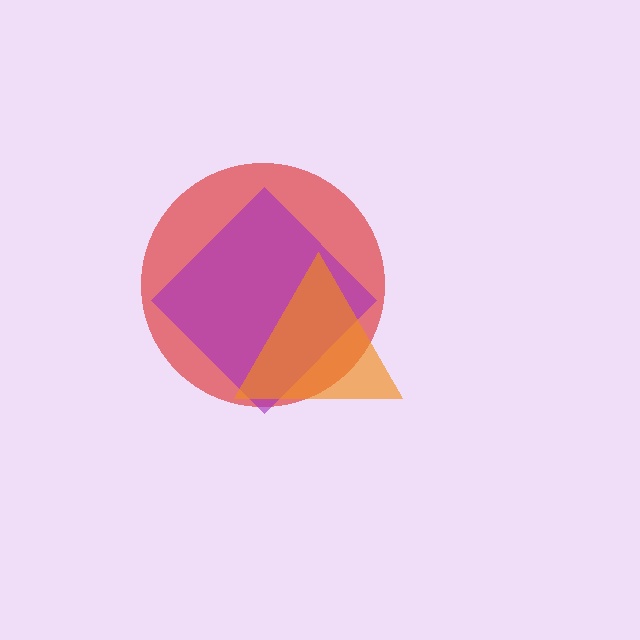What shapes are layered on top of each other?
The layered shapes are: a red circle, a purple diamond, an orange triangle.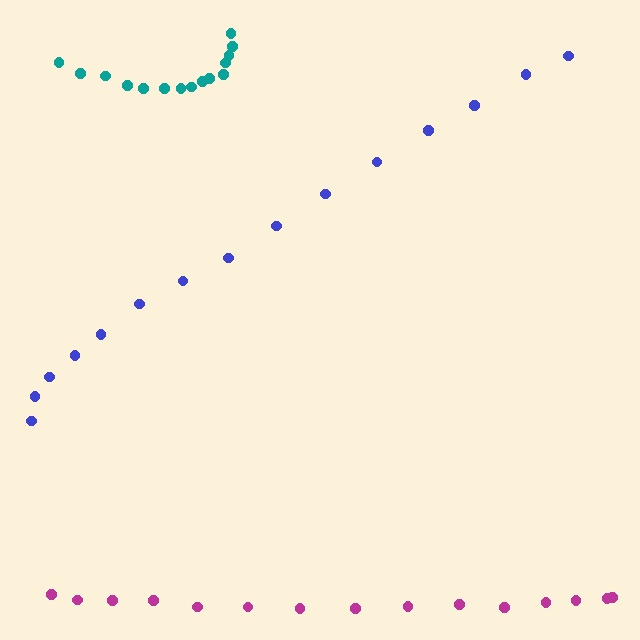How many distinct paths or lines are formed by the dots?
There are 3 distinct paths.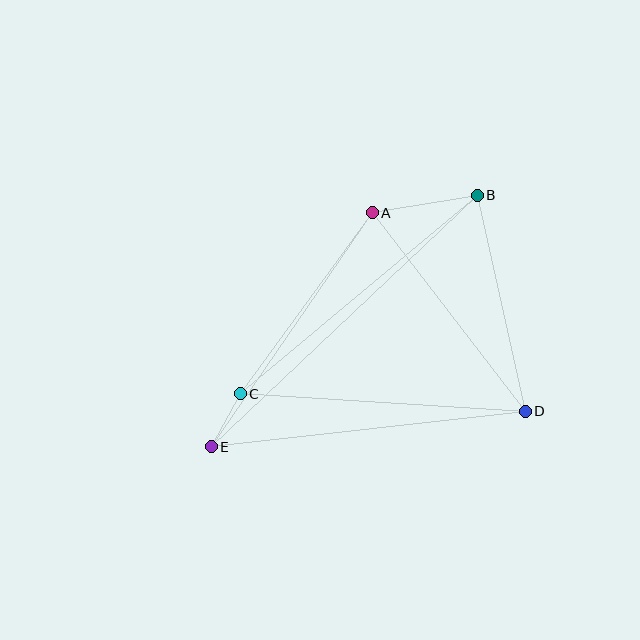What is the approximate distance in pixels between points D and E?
The distance between D and E is approximately 316 pixels.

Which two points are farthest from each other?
Points B and E are farthest from each other.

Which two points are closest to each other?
Points C and E are closest to each other.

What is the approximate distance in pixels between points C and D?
The distance between C and D is approximately 286 pixels.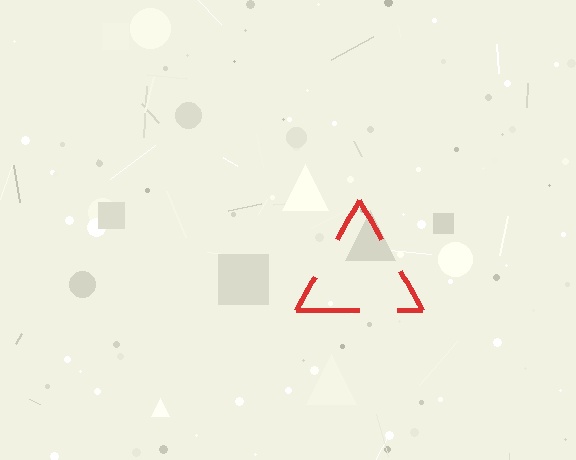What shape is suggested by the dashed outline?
The dashed outline suggests a triangle.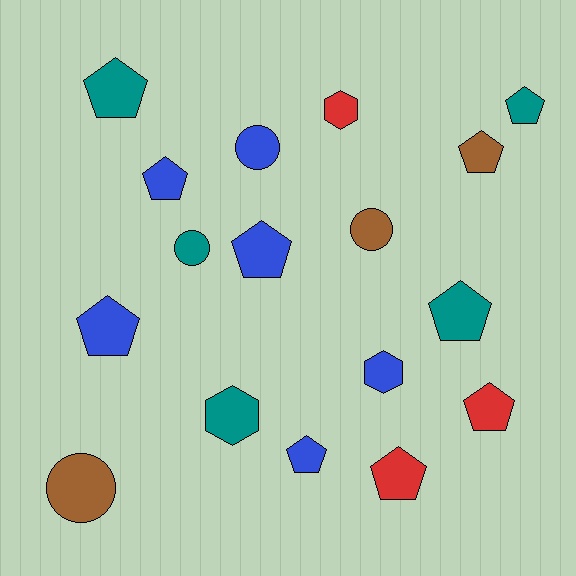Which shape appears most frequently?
Pentagon, with 10 objects.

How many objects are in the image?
There are 17 objects.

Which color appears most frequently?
Blue, with 6 objects.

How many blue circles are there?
There is 1 blue circle.